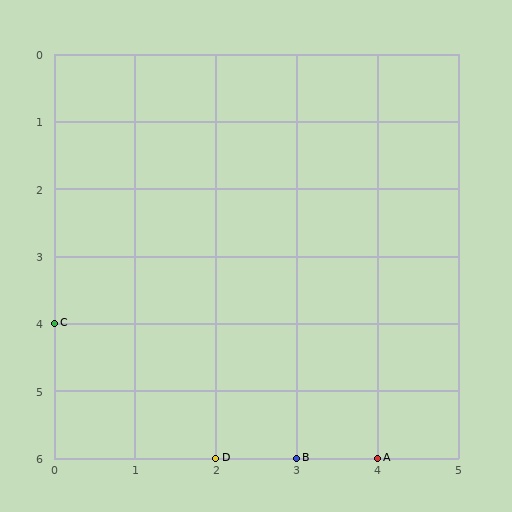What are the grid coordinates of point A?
Point A is at grid coordinates (4, 6).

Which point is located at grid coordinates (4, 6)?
Point A is at (4, 6).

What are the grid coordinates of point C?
Point C is at grid coordinates (0, 4).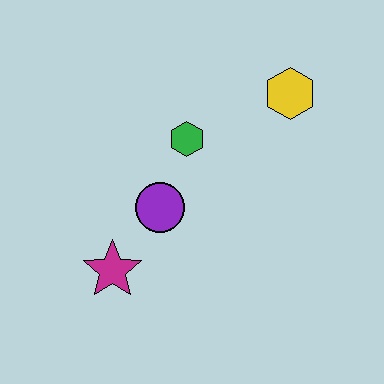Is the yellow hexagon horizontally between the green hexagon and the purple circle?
No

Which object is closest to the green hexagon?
The purple circle is closest to the green hexagon.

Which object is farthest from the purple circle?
The yellow hexagon is farthest from the purple circle.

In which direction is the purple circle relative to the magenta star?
The purple circle is above the magenta star.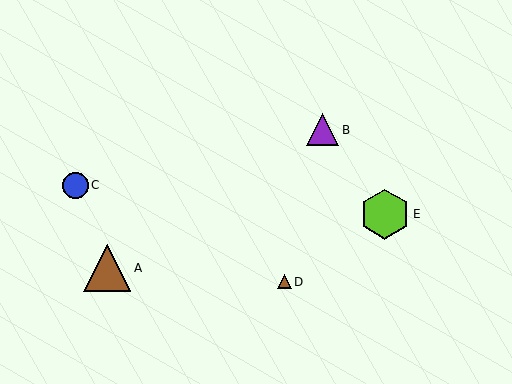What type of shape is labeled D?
Shape D is a brown triangle.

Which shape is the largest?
The lime hexagon (labeled E) is the largest.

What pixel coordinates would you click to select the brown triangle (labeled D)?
Click at (284, 282) to select the brown triangle D.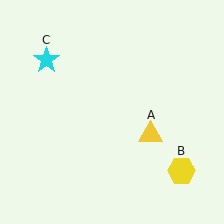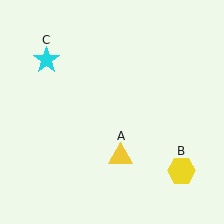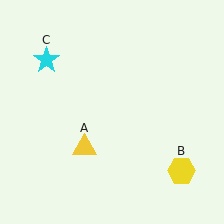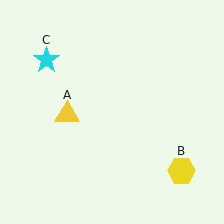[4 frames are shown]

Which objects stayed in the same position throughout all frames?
Yellow hexagon (object B) and cyan star (object C) remained stationary.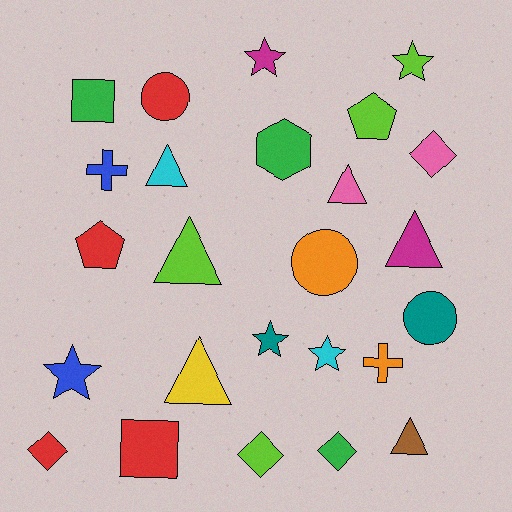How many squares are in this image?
There are 2 squares.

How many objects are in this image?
There are 25 objects.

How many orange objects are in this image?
There are 2 orange objects.